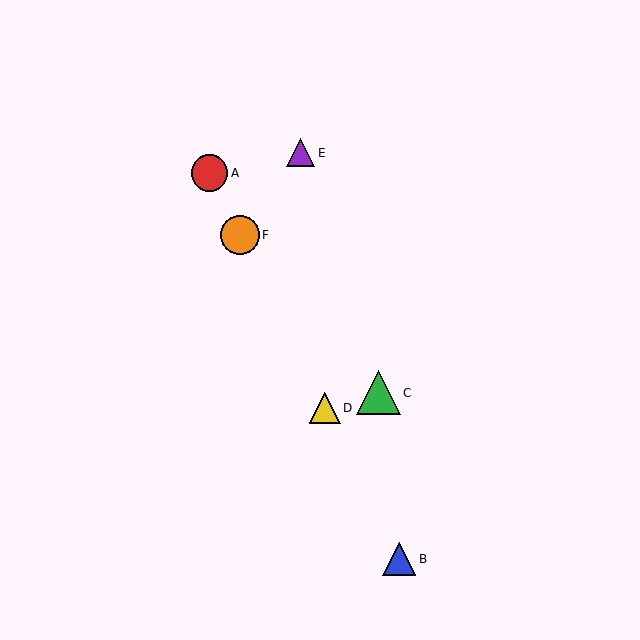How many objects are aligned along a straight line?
4 objects (A, B, D, F) are aligned along a straight line.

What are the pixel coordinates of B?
Object B is at (399, 559).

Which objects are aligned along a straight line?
Objects A, B, D, F are aligned along a straight line.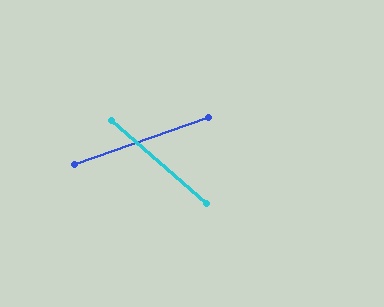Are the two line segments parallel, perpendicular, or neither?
Neither parallel nor perpendicular — they differ by about 60°.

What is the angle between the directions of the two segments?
Approximately 60 degrees.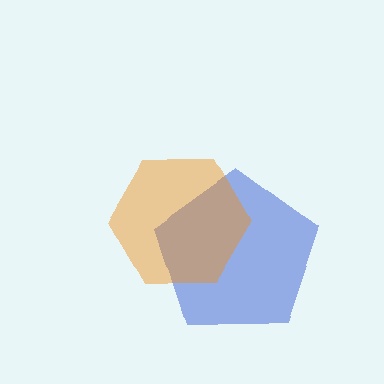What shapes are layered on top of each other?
The layered shapes are: a blue pentagon, an orange hexagon.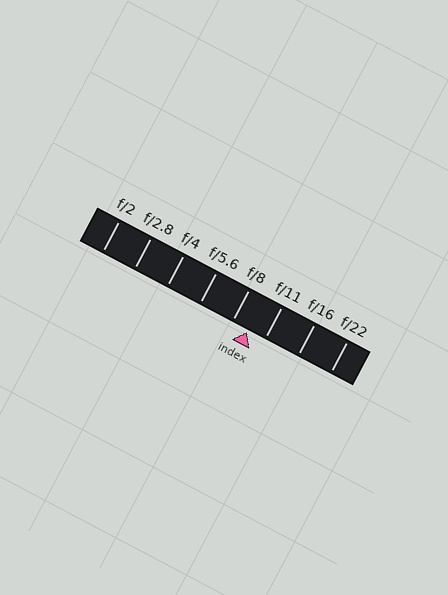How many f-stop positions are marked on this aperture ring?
There are 8 f-stop positions marked.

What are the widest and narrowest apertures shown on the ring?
The widest aperture shown is f/2 and the narrowest is f/22.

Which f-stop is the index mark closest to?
The index mark is closest to f/8.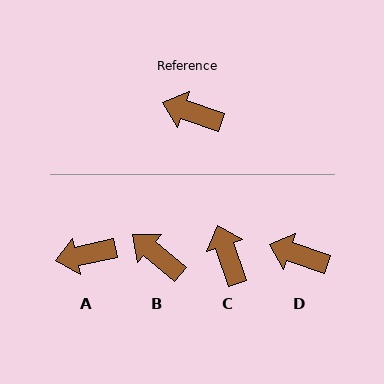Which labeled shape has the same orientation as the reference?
D.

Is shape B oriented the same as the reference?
No, it is off by about 22 degrees.